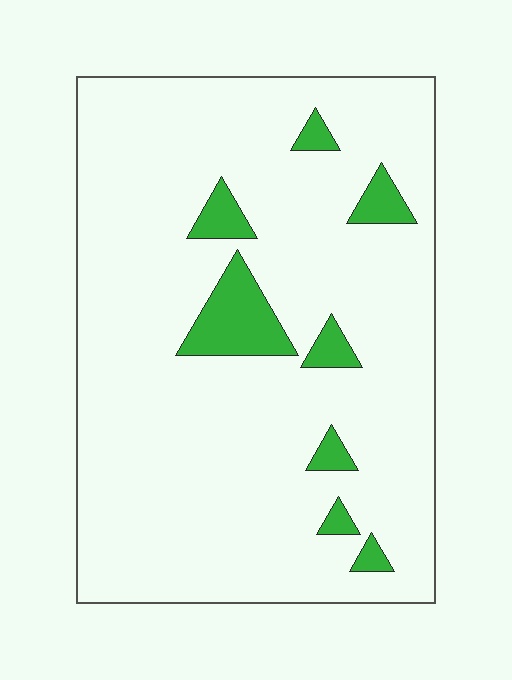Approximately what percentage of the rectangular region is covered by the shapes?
Approximately 10%.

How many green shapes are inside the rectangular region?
8.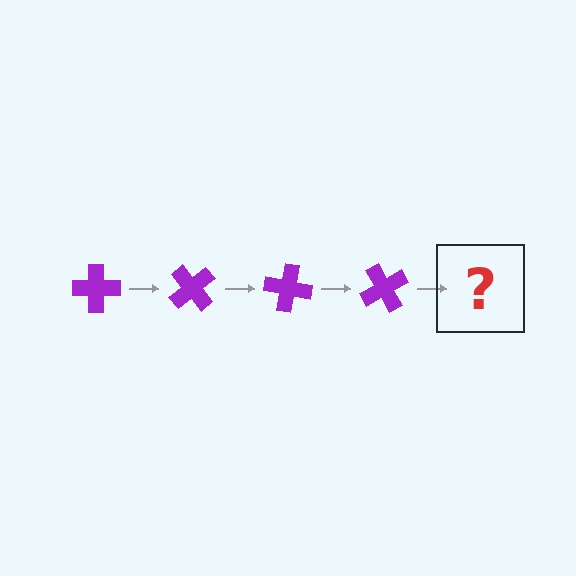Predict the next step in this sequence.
The next step is a purple cross rotated 200 degrees.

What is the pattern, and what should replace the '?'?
The pattern is that the cross rotates 50 degrees each step. The '?' should be a purple cross rotated 200 degrees.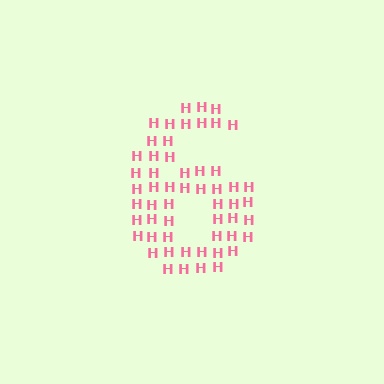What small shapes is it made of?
It is made of small letter H's.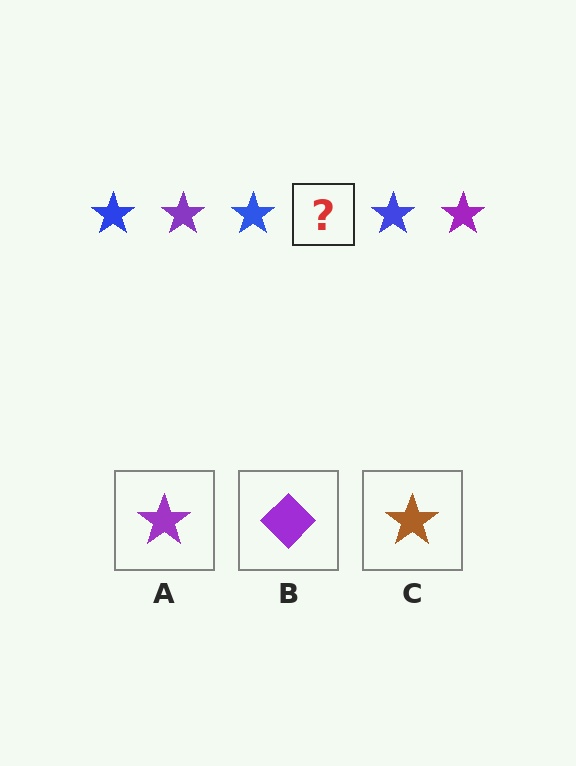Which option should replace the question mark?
Option A.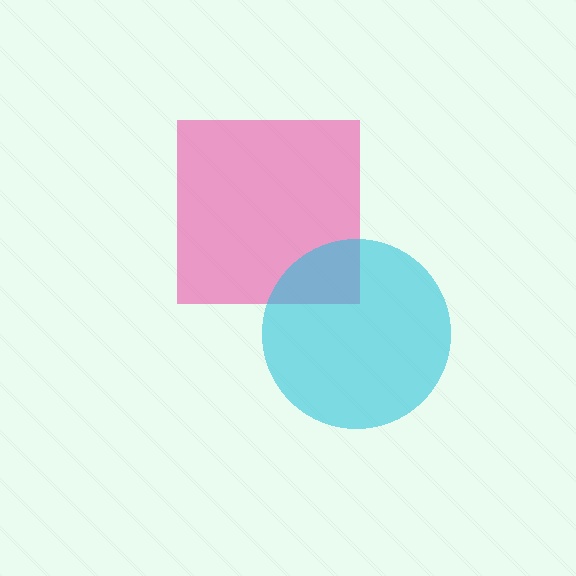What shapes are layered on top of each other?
The layered shapes are: a pink square, a cyan circle.